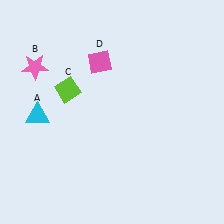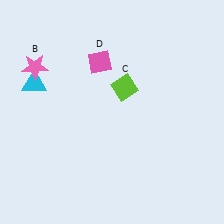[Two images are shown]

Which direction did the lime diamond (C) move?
The lime diamond (C) moved right.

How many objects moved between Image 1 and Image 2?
2 objects moved between the two images.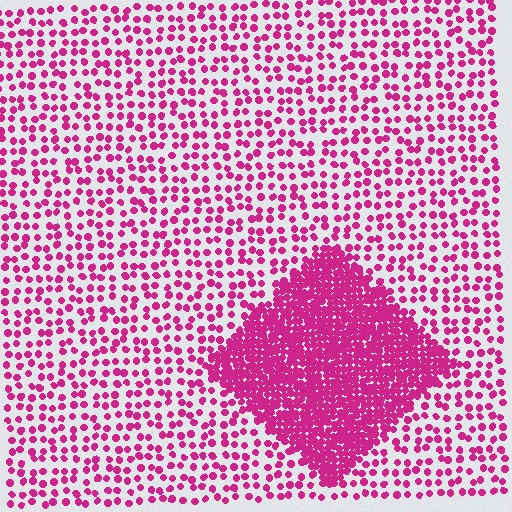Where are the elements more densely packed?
The elements are more densely packed inside the diamond boundary.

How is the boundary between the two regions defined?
The boundary is defined by a change in element density (approximately 3.1x ratio). All elements are the same color, size, and shape.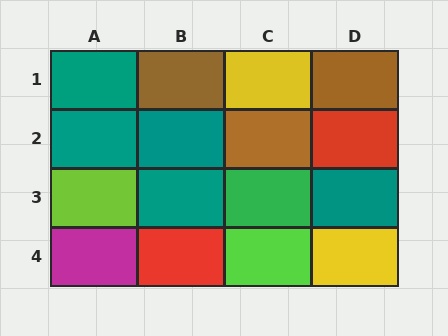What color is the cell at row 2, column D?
Red.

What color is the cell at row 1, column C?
Yellow.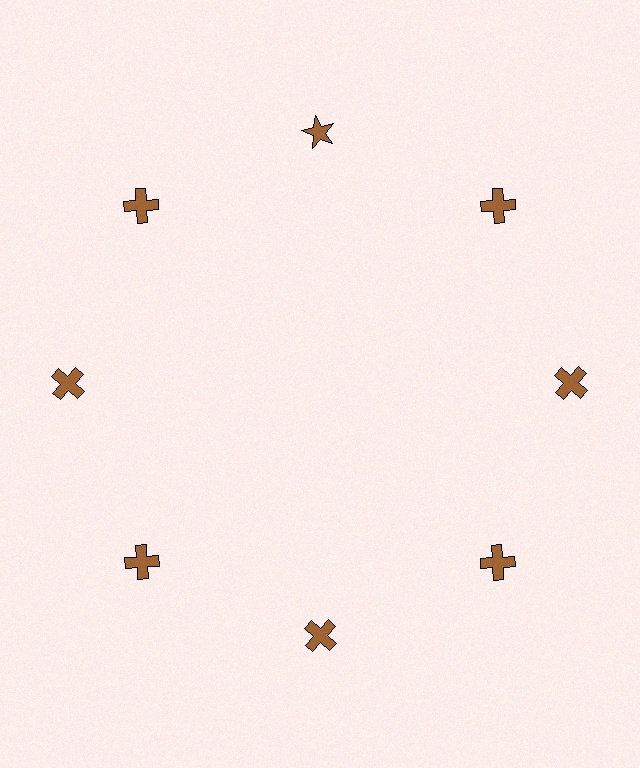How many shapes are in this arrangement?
There are 8 shapes arranged in a ring pattern.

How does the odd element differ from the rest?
It has a different shape: star instead of cross.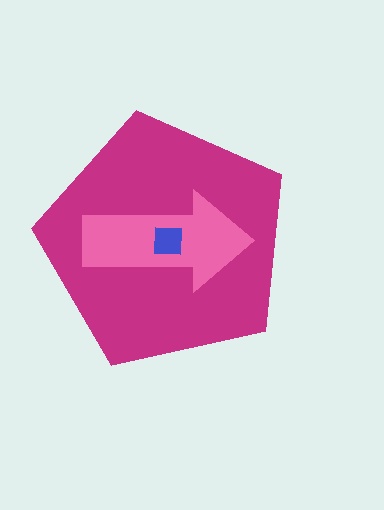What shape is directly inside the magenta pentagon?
The pink arrow.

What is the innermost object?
The blue square.